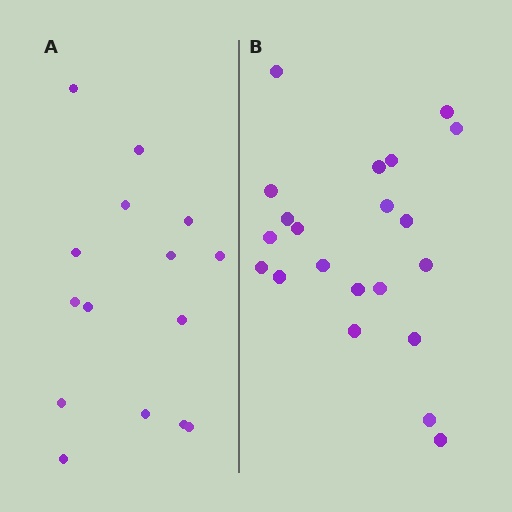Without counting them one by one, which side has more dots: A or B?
Region B (the right region) has more dots.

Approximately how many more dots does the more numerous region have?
Region B has about 6 more dots than region A.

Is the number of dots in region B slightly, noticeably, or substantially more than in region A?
Region B has noticeably more, but not dramatically so. The ratio is roughly 1.4 to 1.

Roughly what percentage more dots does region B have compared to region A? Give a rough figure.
About 40% more.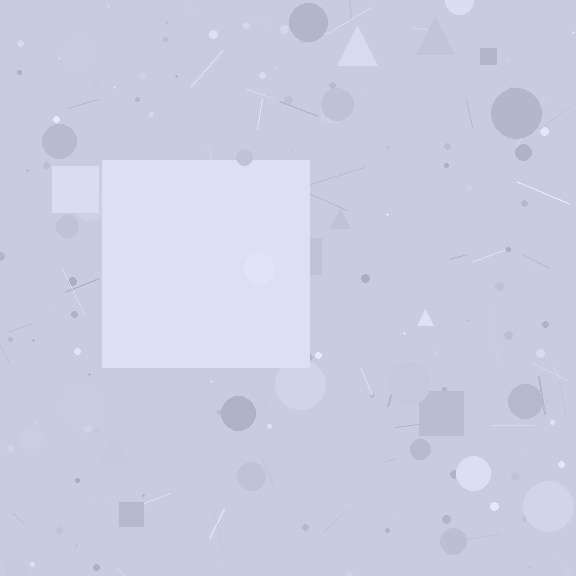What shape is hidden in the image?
A square is hidden in the image.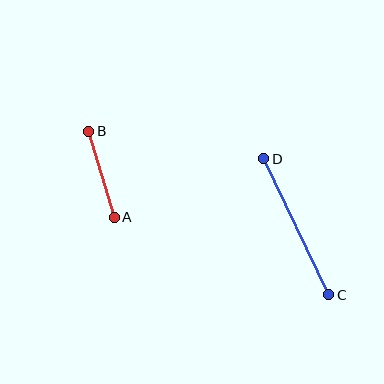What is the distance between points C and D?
The distance is approximately 151 pixels.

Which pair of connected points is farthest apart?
Points C and D are farthest apart.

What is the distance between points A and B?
The distance is approximately 90 pixels.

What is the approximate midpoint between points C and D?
The midpoint is at approximately (296, 227) pixels.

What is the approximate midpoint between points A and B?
The midpoint is at approximately (101, 174) pixels.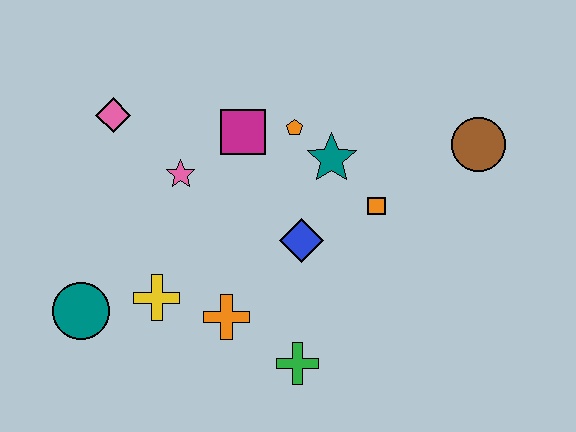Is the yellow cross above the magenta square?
No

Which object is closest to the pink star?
The magenta square is closest to the pink star.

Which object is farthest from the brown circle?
The teal circle is farthest from the brown circle.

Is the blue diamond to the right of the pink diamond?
Yes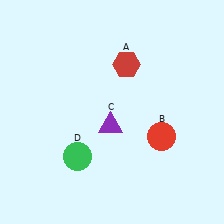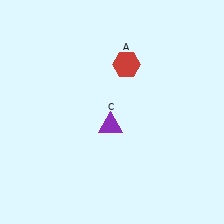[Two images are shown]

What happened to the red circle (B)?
The red circle (B) was removed in Image 2. It was in the bottom-right area of Image 1.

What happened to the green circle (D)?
The green circle (D) was removed in Image 2. It was in the bottom-left area of Image 1.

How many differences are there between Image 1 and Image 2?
There are 2 differences between the two images.